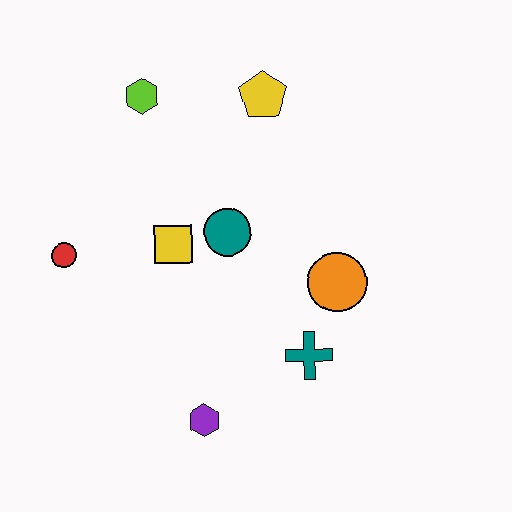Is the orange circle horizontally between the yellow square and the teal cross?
No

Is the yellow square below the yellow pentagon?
Yes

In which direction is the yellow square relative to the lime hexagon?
The yellow square is below the lime hexagon.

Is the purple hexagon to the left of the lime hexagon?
No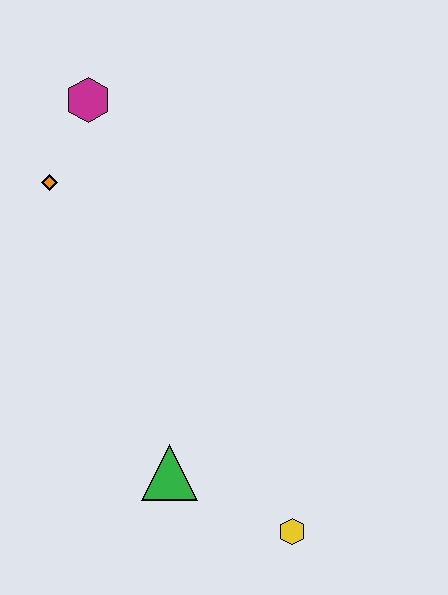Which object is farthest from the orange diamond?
The yellow hexagon is farthest from the orange diamond.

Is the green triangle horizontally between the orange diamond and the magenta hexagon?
No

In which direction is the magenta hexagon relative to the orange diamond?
The magenta hexagon is above the orange diamond.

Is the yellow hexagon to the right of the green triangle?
Yes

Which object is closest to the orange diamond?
The magenta hexagon is closest to the orange diamond.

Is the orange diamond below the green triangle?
No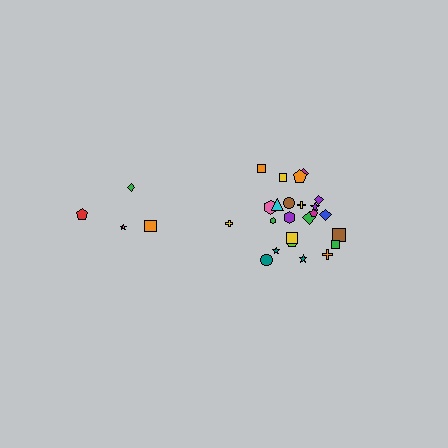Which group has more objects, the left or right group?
The right group.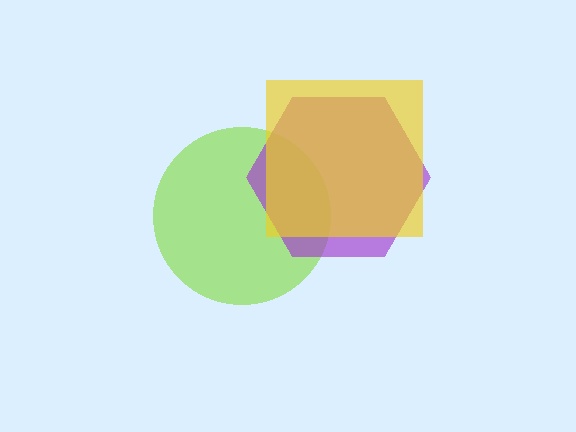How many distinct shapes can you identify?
There are 3 distinct shapes: a lime circle, a purple hexagon, a yellow square.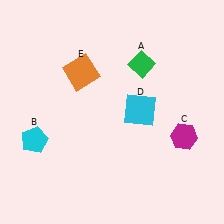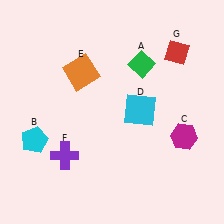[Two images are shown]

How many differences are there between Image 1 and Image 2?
There are 2 differences between the two images.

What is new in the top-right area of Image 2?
A red diamond (G) was added in the top-right area of Image 2.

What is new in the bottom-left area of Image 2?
A purple cross (F) was added in the bottom-left area of Image 2.